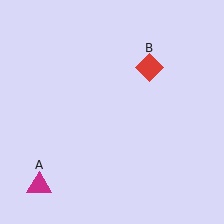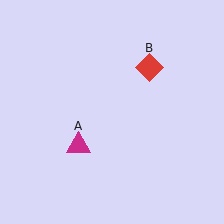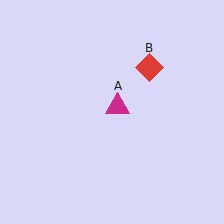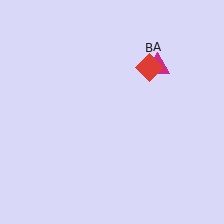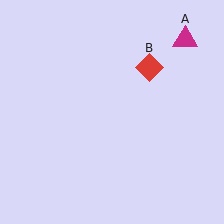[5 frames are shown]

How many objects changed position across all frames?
1 object changed position: magenta triangle (object A).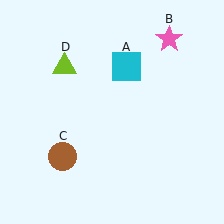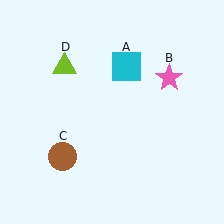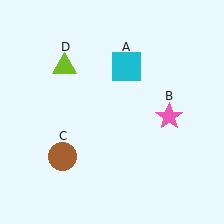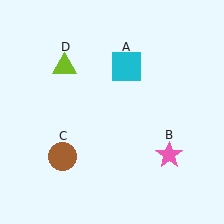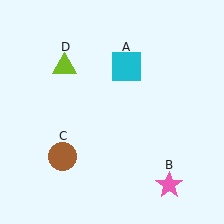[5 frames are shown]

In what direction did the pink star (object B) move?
The pink star (object B) moved down.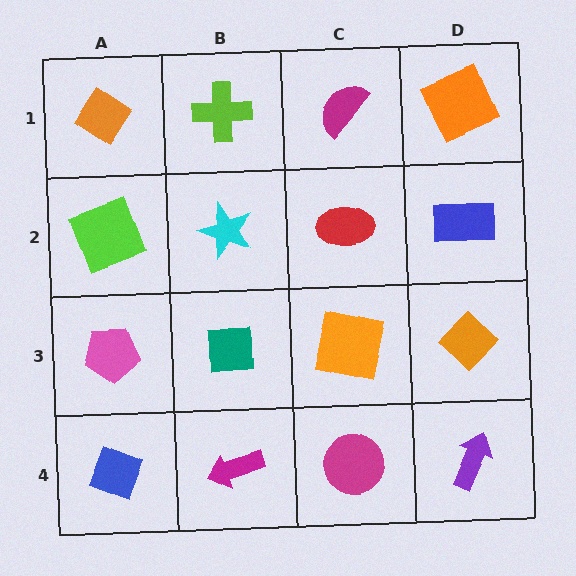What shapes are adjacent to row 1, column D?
A blue rectangle (row 2, column D), a magenta semicircle (row 1, column C).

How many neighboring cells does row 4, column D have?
2.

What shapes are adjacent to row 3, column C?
A red ellipse (row 2, column C), a magenta circle (row 4, column C), a teal square (row 3, column B), an orange diamond (row 3, column D).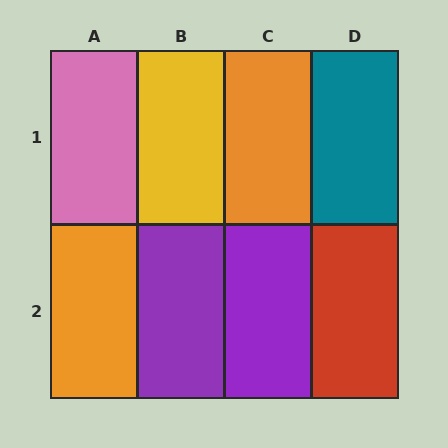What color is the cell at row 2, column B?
Purple.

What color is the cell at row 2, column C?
Purple.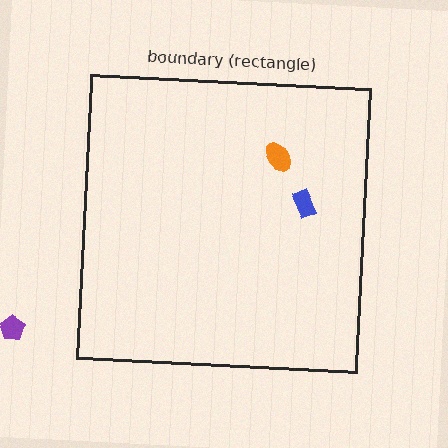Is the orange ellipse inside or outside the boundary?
Inside.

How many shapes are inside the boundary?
2 inside, 1 outside.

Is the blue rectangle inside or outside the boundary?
Inside.